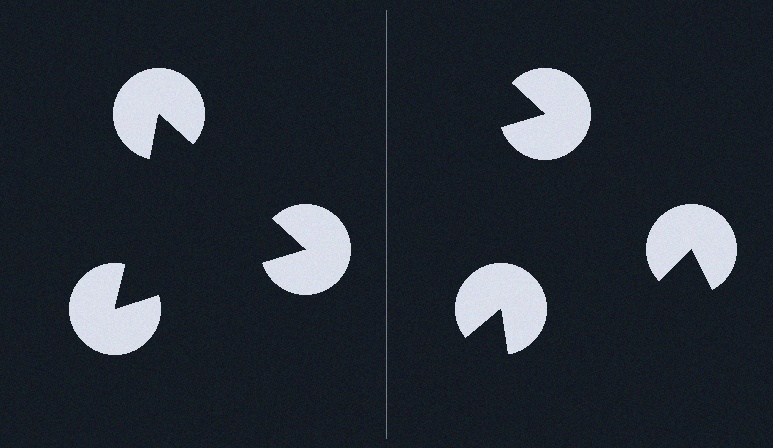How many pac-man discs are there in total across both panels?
6 — 3 on each side.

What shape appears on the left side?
An illusory triangle.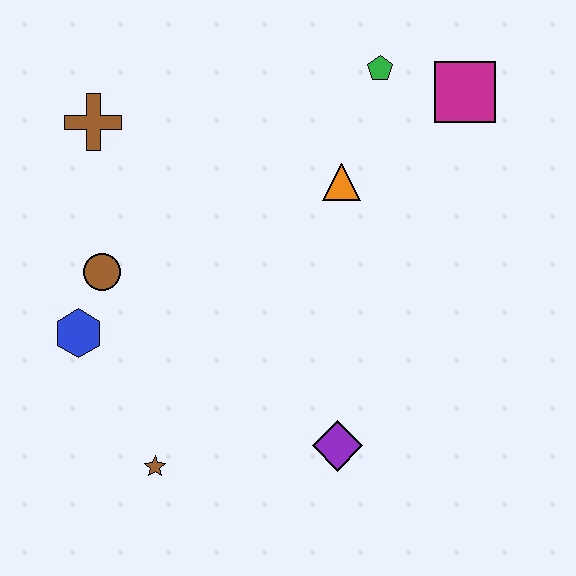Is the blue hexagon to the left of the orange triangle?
Yes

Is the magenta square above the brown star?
Yes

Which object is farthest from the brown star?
The magenta square is farthest from the brown star.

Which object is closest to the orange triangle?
The green pentagon is closest to the orange triangle.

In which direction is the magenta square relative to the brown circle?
The magenta square is to the right of the brown circle.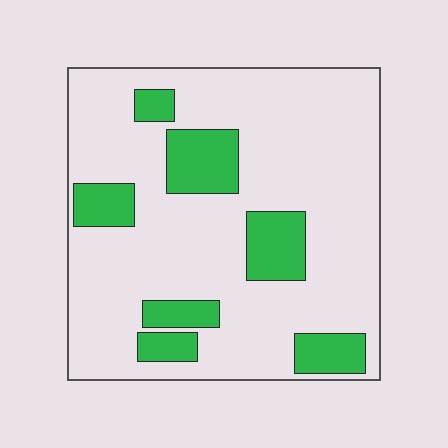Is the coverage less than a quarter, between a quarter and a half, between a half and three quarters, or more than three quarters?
Less than a quarter.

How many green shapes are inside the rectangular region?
7.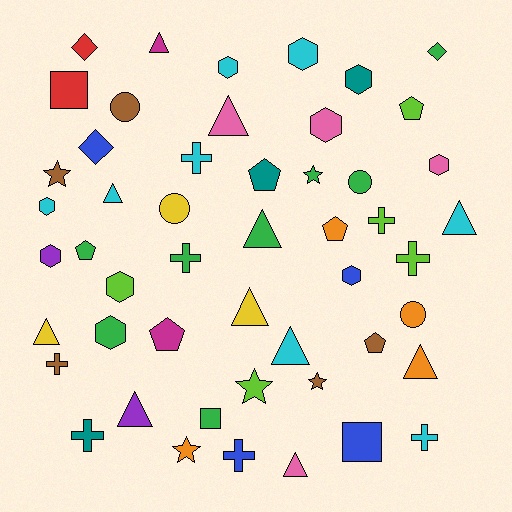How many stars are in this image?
There are 5 stars.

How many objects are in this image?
There are 50 objects.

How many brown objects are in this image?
There are 5 brown objects.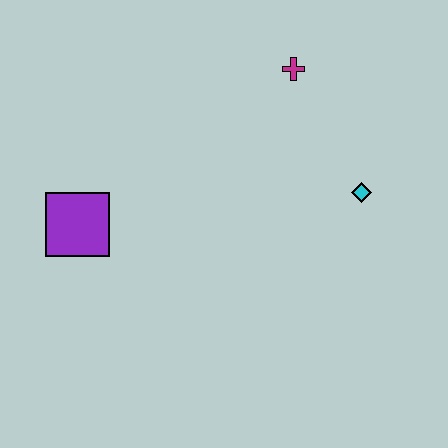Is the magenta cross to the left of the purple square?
No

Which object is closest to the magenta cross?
The cyan diamond is closest to the magenta cross.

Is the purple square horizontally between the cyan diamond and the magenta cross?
No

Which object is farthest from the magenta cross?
The purple square is farthest from the magenta cross.